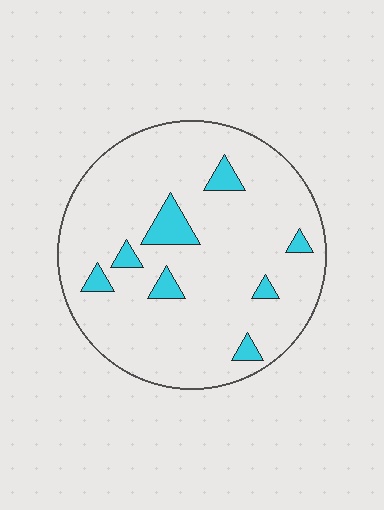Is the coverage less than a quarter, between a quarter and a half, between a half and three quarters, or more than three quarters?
Less than a quarter.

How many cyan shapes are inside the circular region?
8.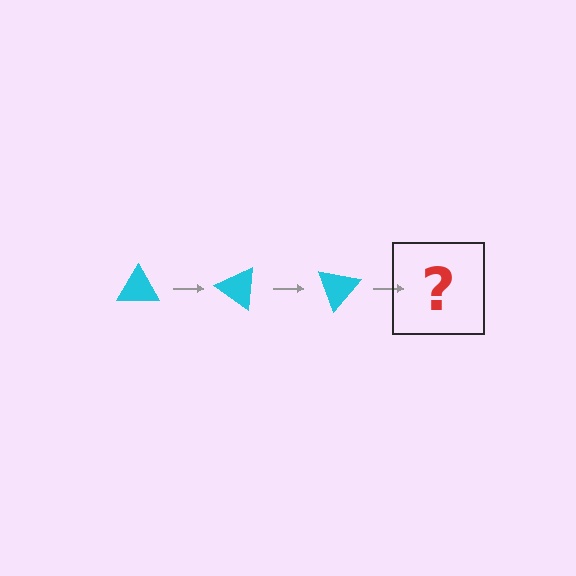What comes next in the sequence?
The next element should be a cyan triangle rotated 105 degrees.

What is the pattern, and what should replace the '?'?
The pattern is that the triangle rotates 35 degrees each step. The '?' should be a cyan triangle rotated 105 degrees.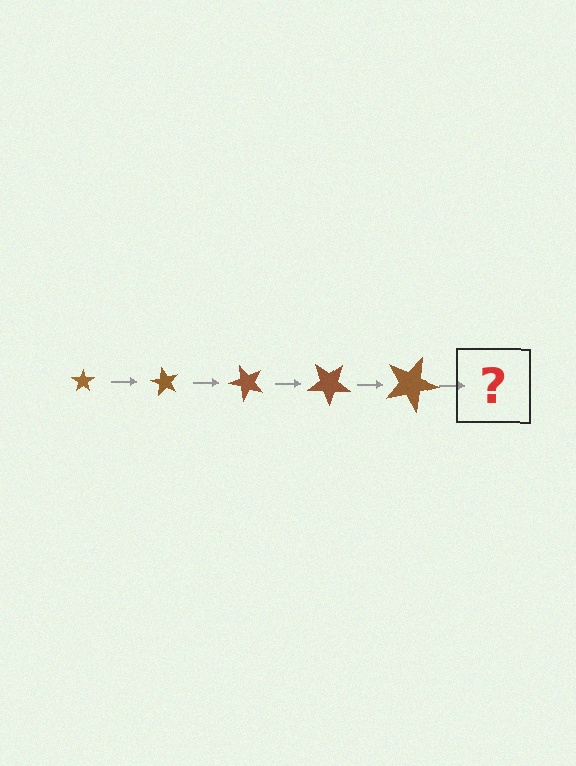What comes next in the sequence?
The next element should be a star, larger than the previous one and rotated 300 degrees from the start.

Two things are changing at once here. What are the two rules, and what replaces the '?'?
The two rules are that the star grows larger each step and it rotates 60 degrees each step. The '?' should be a star, larger than the previous one and rotated 300 degrees from the start.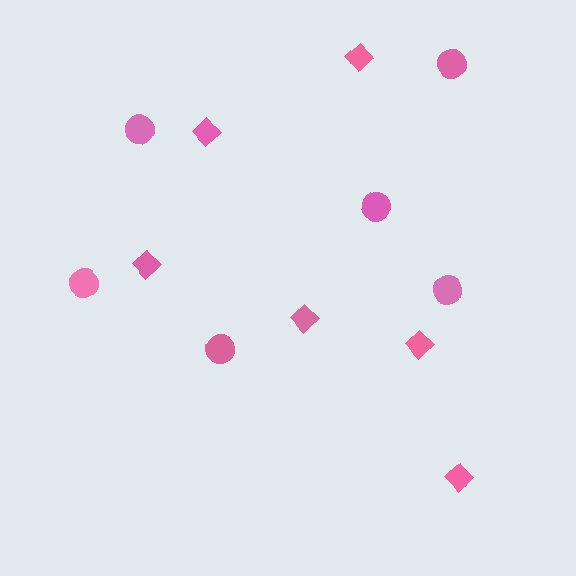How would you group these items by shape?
There are 2 groups: one group of diamonds (6) and one group of circles (6).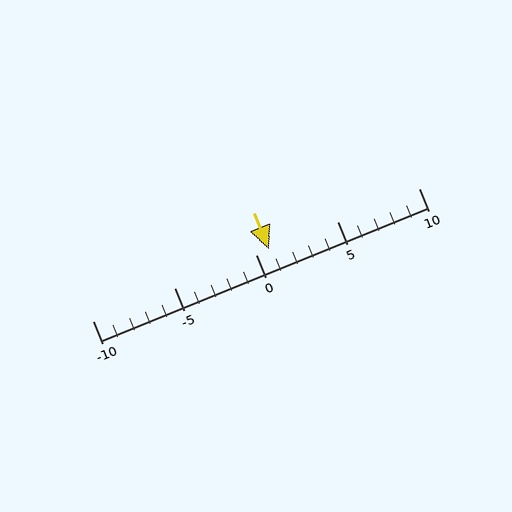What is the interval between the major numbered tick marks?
The major tick marks are spaced 5 units apart.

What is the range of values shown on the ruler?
The ruler shows values from -10 to 10.